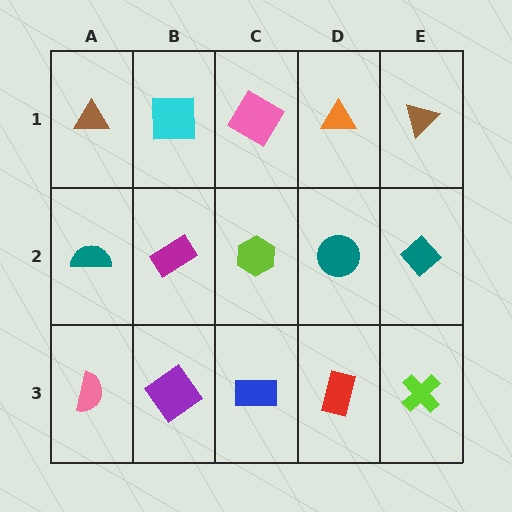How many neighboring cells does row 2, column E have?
3.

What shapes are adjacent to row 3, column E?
A teal diamond (row 2, column E), a red rectangle (row 3, column D).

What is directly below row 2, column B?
A purple diamond.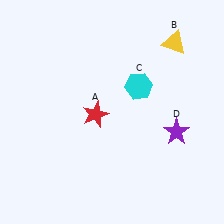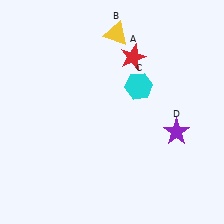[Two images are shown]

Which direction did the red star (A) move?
The red star (A) moved up.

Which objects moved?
The objects that moved are: the red star (A), the yellow triangle (B).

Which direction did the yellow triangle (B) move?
The yellow triangle (B) moved left.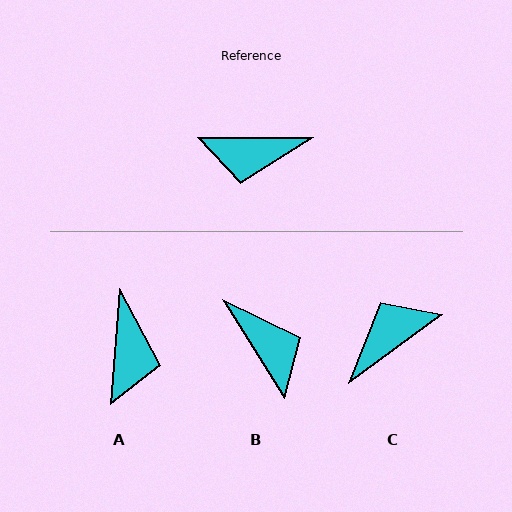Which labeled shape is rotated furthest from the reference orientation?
C, about 143 degrees away.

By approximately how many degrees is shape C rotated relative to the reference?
Approximately 143 degrees clockwise.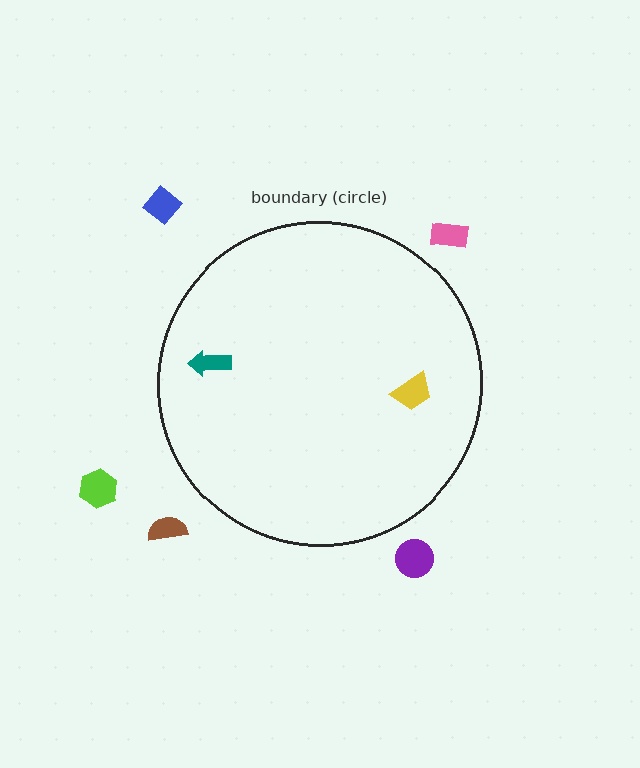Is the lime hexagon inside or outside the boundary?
Outside.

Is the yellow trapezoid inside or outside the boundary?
Inside.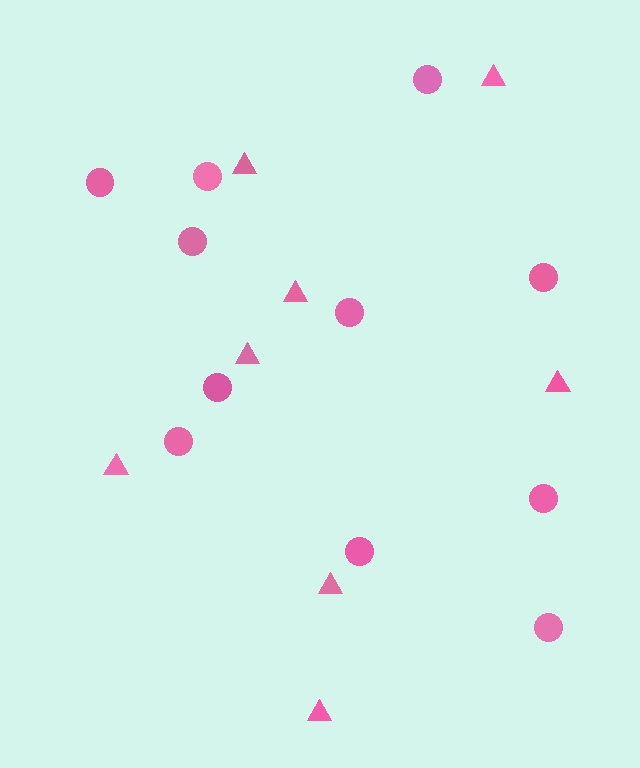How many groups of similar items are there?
There are 2 groups: one group of circles (11) and one group of triangles (8).